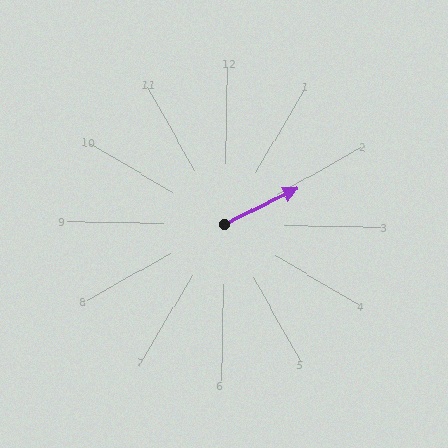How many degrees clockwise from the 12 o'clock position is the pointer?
Approximately 63 degrees.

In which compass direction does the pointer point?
Northeast.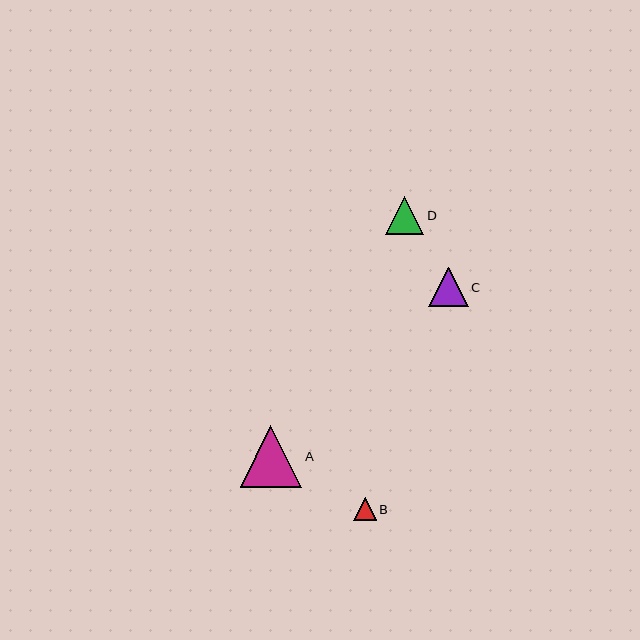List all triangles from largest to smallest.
From largest to smallest: A, C, D, B.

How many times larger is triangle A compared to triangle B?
Triangle A is approximately 2.7 times the size of triangle B.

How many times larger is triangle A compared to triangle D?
Triangle A is approximately 1.6 times the size of triangle D.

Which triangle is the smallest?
Triangle B is the smallest with a size of approximately 23 pixels.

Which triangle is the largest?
Triangle A is the largest with a size of approximately 61 pixels.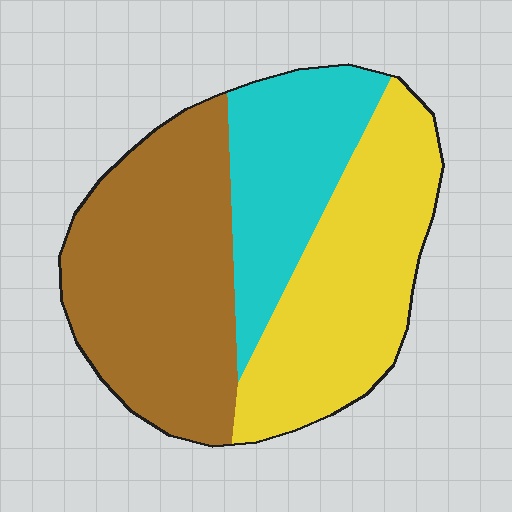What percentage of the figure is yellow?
Yellow takes up about one third (1/3) of the figure.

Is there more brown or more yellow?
Brown.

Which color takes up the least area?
Cyan, at roughly 25%.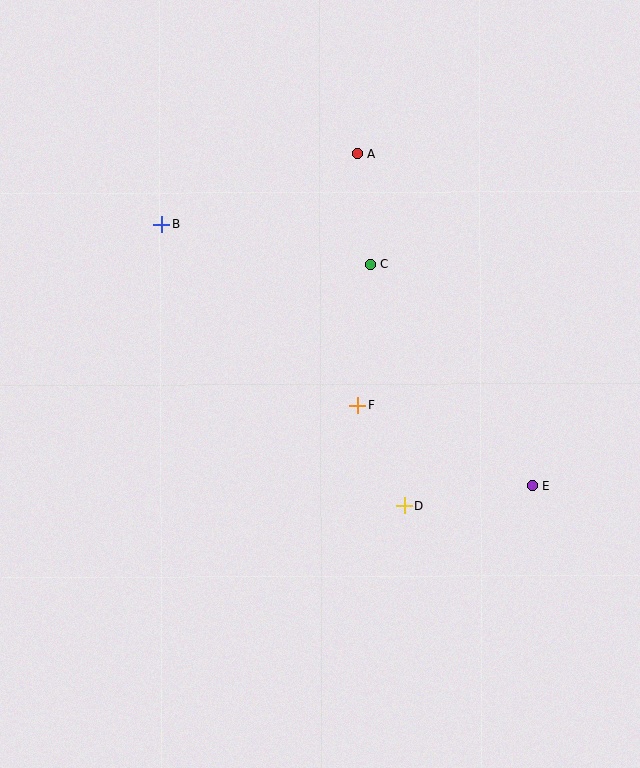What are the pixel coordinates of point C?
Point C is at (370, 264).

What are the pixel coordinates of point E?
Point E is at (533, 486).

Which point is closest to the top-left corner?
Point B is closest to the top-left corner.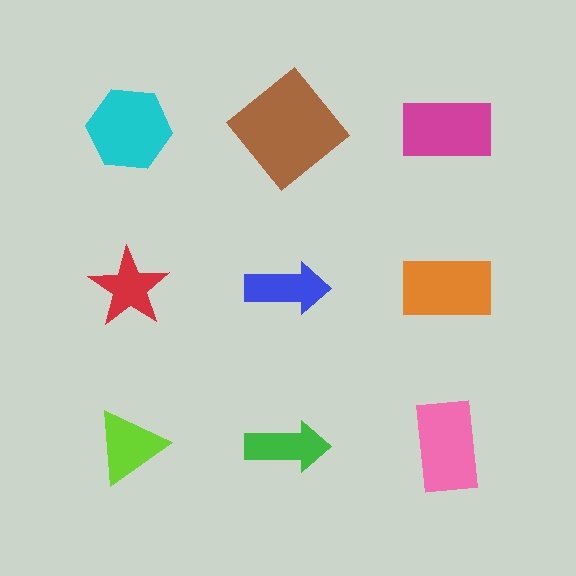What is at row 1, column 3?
A magenta rectangle.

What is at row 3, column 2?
A green arrow.